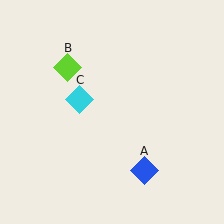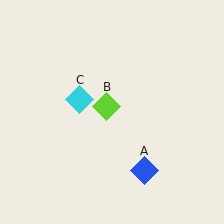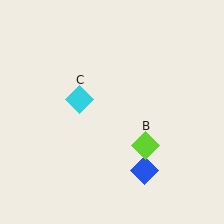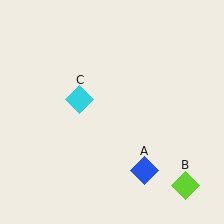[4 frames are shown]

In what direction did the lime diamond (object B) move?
The lime diamond (object B) moved down and to the right.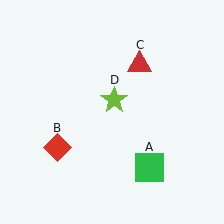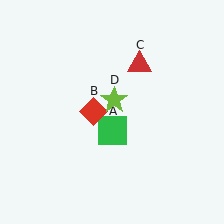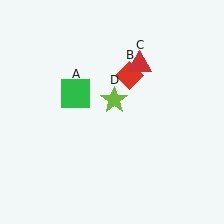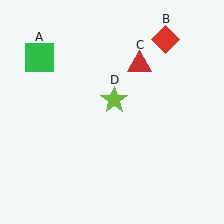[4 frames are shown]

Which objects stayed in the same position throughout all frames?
Red triangle (object C) and lime star (object D) remained stationary.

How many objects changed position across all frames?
2 objects changed position: green square (object A), red diamond (object B).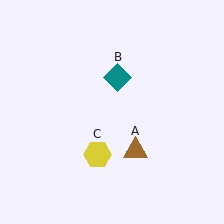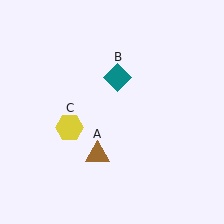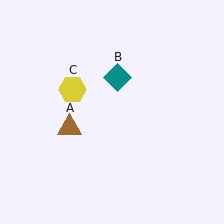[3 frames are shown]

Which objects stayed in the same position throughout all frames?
Teal diamond (object B) remained stationary.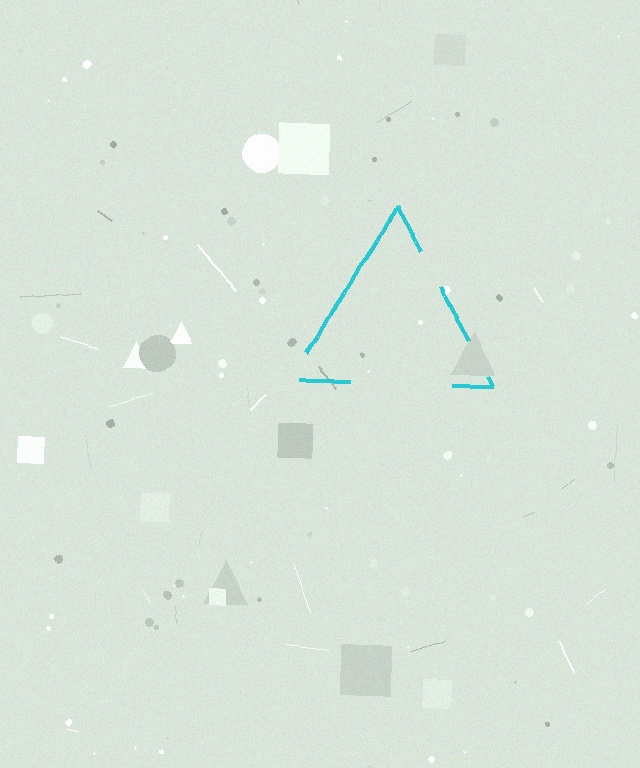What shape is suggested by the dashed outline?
The dashed outline suggests a triangle.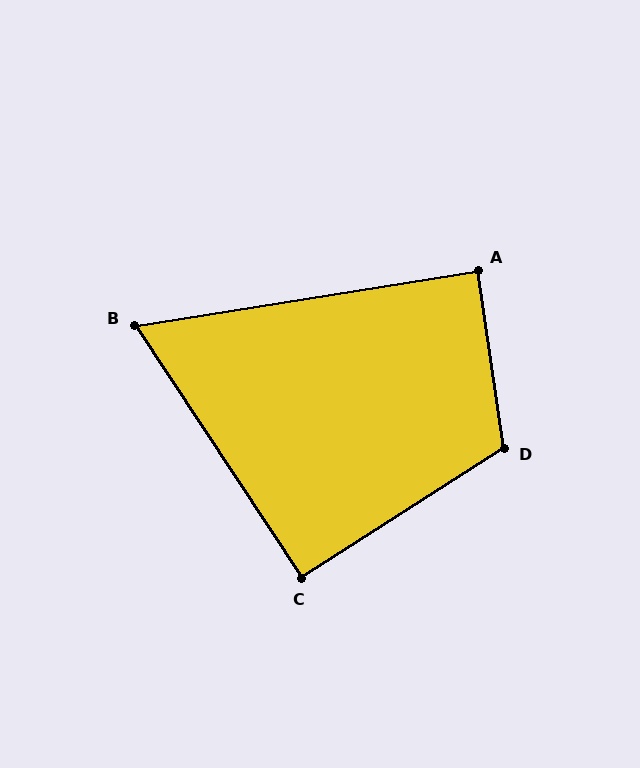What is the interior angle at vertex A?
Approximately 89 degrees (approximately right).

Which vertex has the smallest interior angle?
B, at approximately 66 degrees.